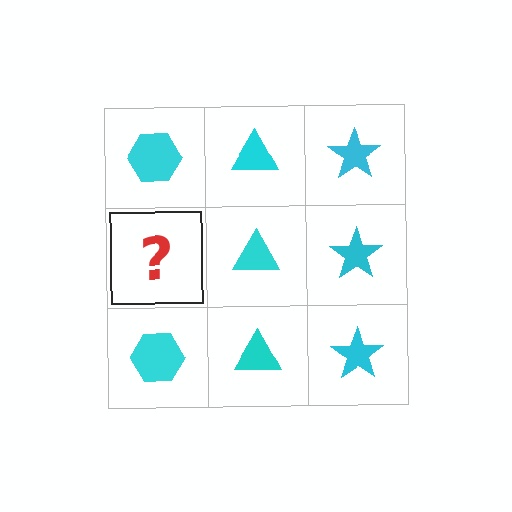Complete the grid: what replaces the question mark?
The question mark should be replaced with a cyan hexagon.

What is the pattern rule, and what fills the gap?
The rule is that each column has a consistent shape. The gap should be filled with a cyan hexagon.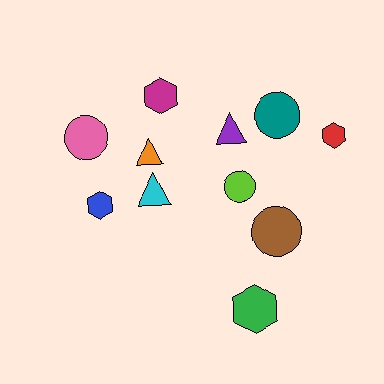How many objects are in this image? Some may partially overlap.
There are 11 objects.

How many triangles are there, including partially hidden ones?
There are 3 triangles.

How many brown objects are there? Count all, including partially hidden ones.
There is 1 brown object.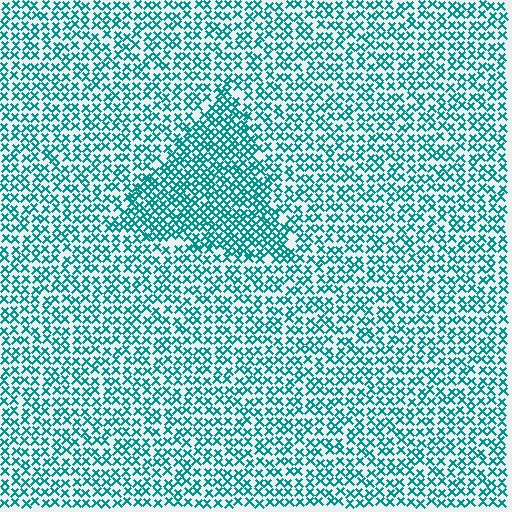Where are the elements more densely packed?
The elements are more densely packed inside the triangle boundary.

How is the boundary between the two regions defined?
The boundary is defined by a change in element density (approximately 1.6x ratio). All elements are the same color, size, and shape.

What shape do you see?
I see a triangle.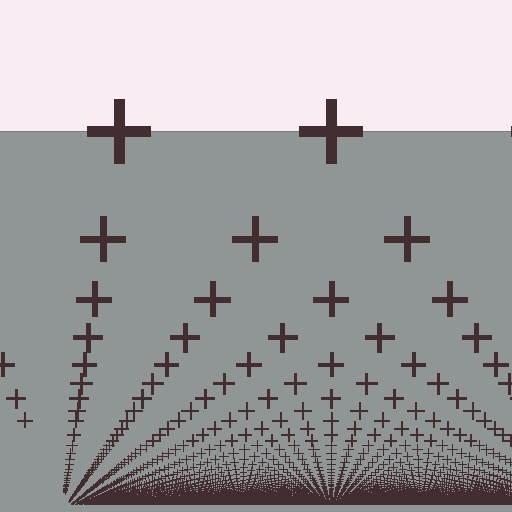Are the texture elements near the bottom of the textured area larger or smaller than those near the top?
Smaller. The gradient is inverted — elements near the bottom are smaller and denser.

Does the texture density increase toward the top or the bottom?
Density increases toward the bottom.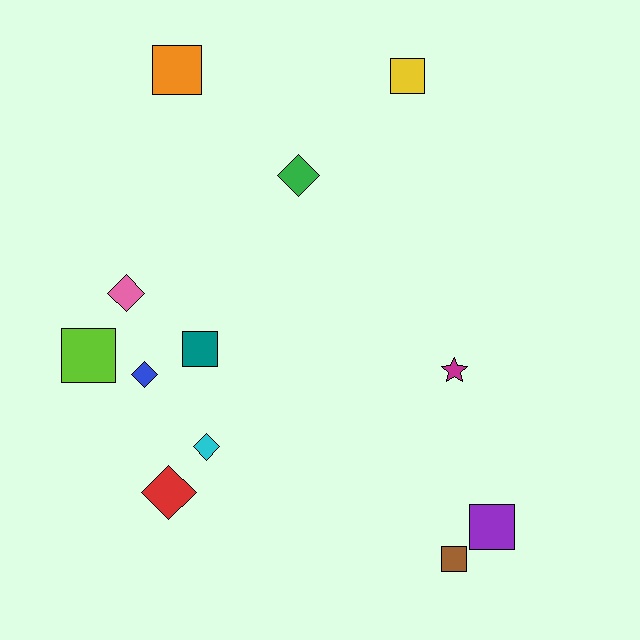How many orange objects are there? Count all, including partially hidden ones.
There is 1 orange object.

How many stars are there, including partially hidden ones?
There is 1 star.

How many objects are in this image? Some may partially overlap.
There are 12 objects.